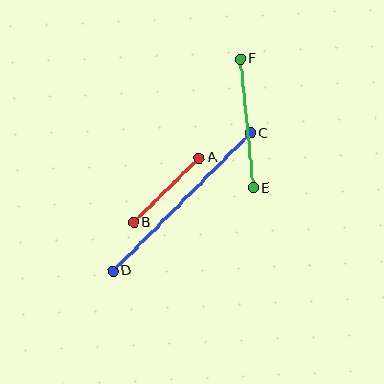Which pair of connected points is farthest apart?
Points C and D are farthest apart.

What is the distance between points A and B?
The distance is approximately 92 pixels.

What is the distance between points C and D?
The distance is approximately 195 pixels.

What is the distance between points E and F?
The distance is approximately 129 pixels.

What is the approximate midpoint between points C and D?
The midpoint is at approximately (182, 202) pixels.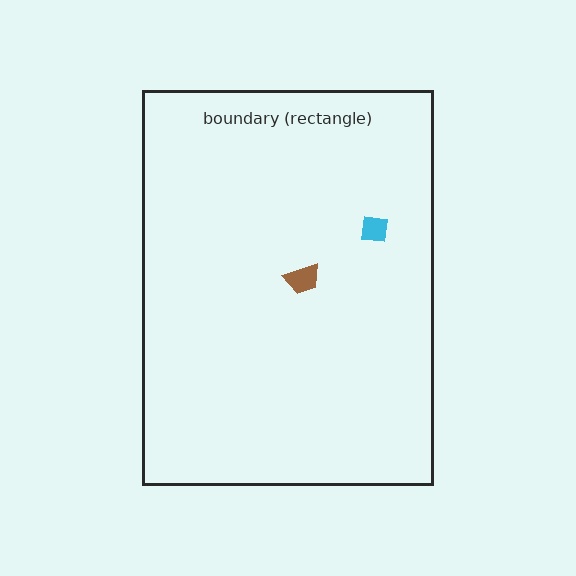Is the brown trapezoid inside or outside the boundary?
Inside.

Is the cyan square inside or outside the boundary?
Inside.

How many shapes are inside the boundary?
2 inside, 0 outside.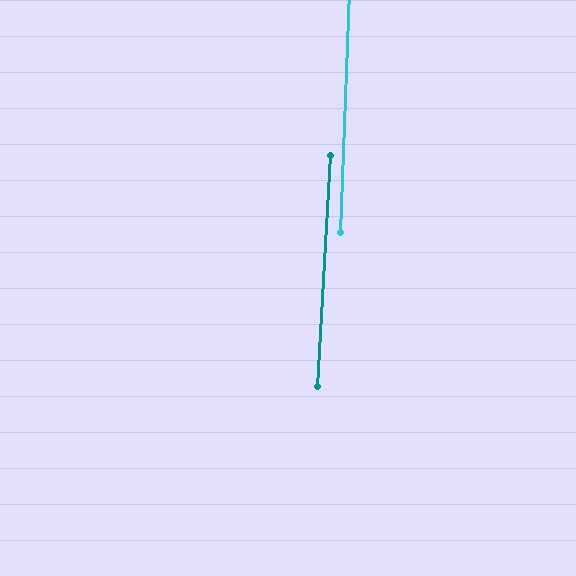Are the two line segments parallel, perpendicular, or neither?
Parallel — their directions differ by only 1.1°.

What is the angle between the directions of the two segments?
Approximately 1 degree.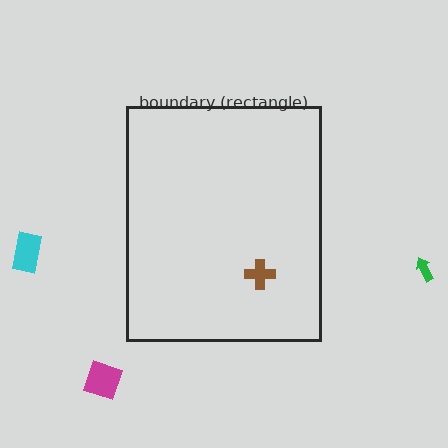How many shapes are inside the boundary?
1 inside, 3 outside.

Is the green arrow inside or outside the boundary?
Outside.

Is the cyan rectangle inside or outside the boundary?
Outside.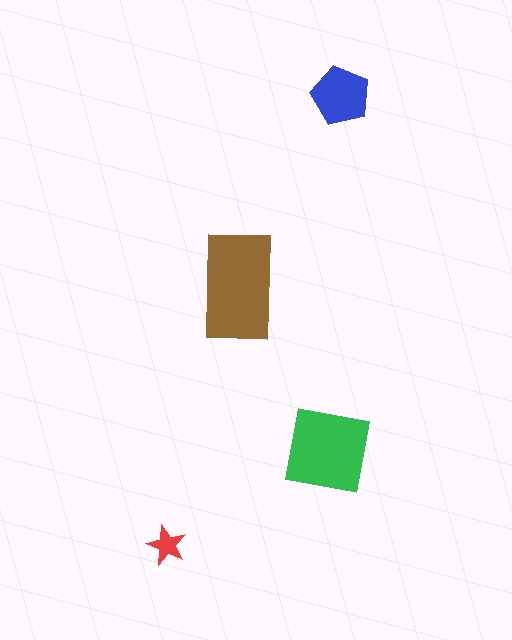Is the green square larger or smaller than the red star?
Larger.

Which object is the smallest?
The red star.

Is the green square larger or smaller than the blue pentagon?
Larger.